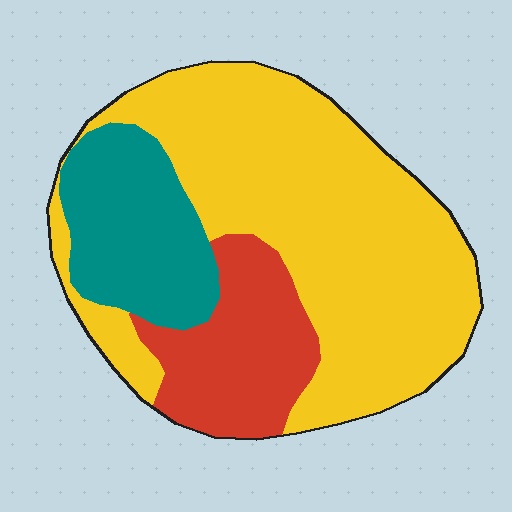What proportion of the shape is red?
Red takes up about one fifth (1/5) of the shape.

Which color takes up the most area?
Yellow, at roughly 60%.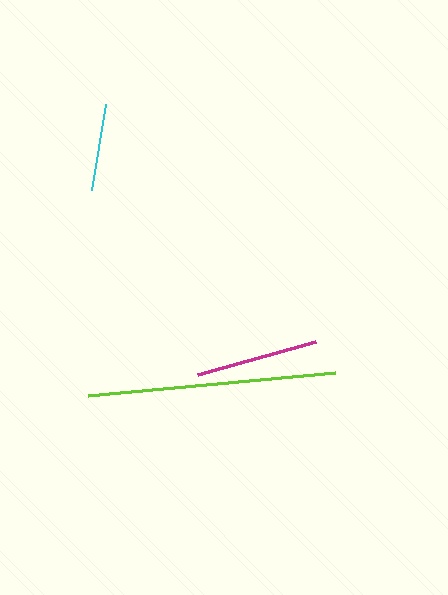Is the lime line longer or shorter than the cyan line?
The lime line is longer than the cyan line.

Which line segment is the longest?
The lime line is the longest at approximately 248 pixels.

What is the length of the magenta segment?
The magenta segment is approximately 122 pixels long.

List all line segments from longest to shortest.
From longest to shortest: lime, magenta, cyan.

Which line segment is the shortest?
The cyan line is the shortest at approximately 86 pixels.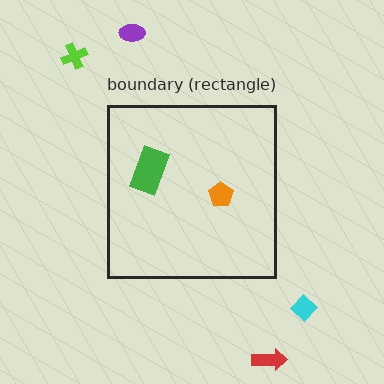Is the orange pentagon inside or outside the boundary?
Inside.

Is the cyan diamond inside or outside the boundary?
Outside.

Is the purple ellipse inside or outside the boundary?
Outside.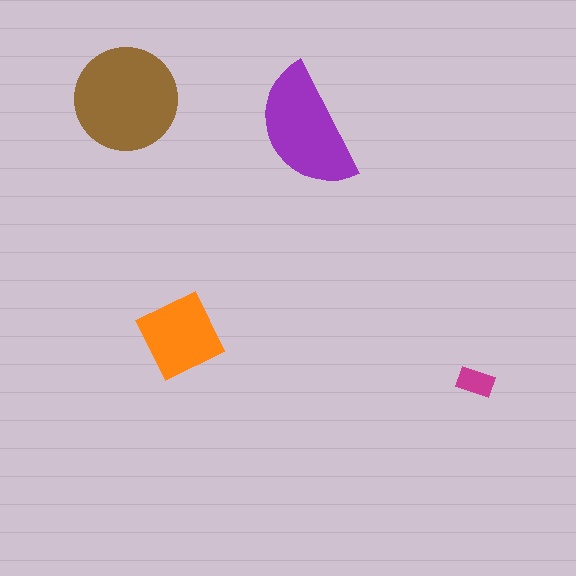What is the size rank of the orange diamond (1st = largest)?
3rd.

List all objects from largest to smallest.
The brown circle, the purple semicircle, the orange diamond, the magenta rectangle.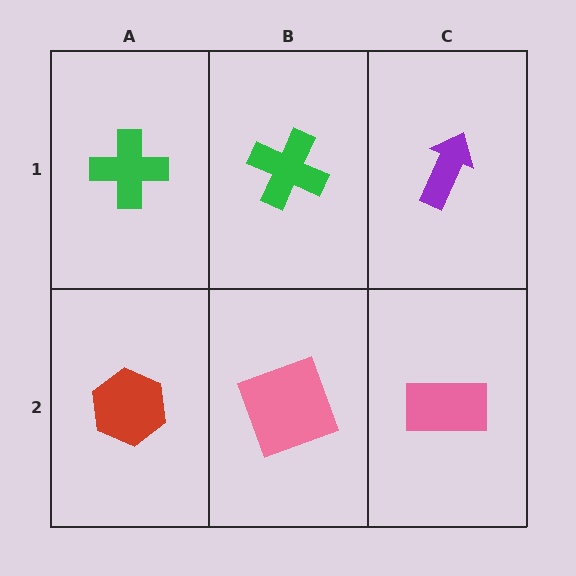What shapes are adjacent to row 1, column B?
A pink square (row 2, column B), a green cross (row 1, column A), a purple arrow (row 1, column C).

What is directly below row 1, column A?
A red hexagon.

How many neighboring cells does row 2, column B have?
3.